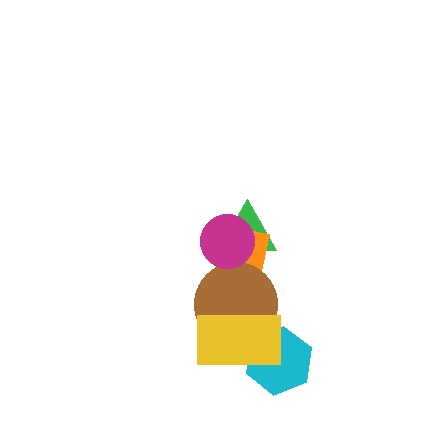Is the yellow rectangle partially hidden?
No, no other shape covers it.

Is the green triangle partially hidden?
Yes, it is partially covered by another shape.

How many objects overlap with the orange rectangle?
3 objects overlap with the orange rectangle.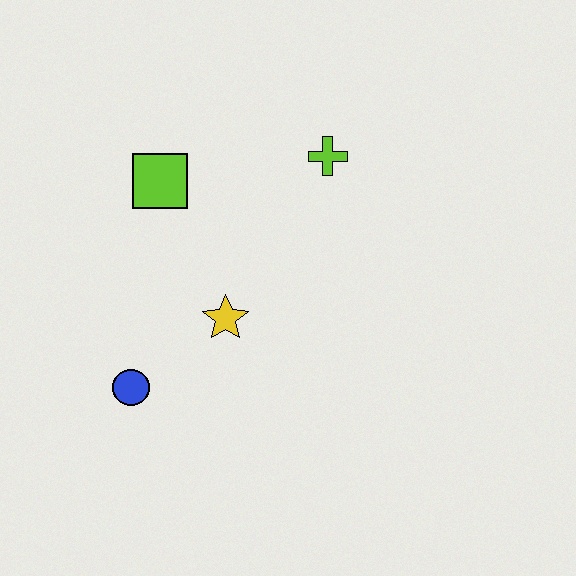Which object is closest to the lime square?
The yellow star is closest to the lime square.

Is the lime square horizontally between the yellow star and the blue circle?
Yes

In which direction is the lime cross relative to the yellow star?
The lime cross is above the yellow star.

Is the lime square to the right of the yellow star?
No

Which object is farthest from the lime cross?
The blue circle is farthest from the lime cross.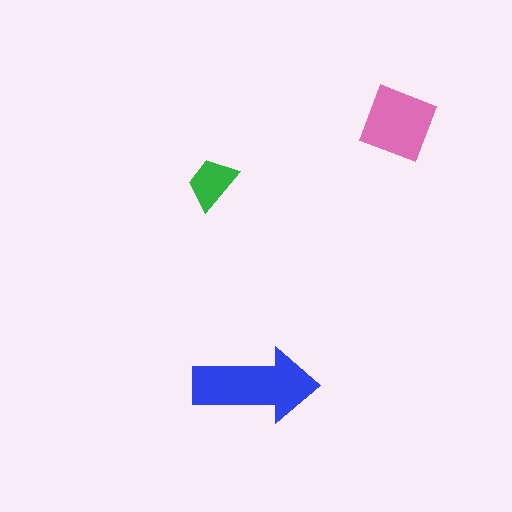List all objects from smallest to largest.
The green trapezoid, the pink square, the blue arrow.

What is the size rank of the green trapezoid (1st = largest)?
3rd.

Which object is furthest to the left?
The green trapezoid is leftmost.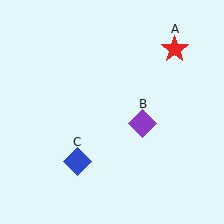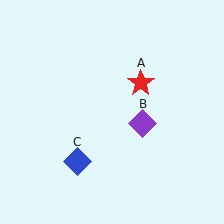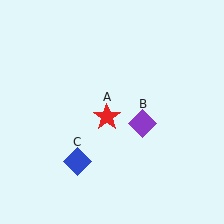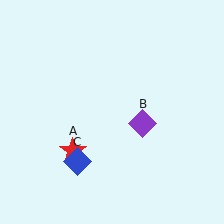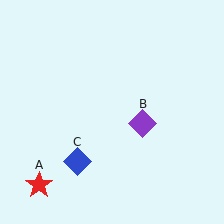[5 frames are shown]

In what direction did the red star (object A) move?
The red star (object A) moved down and to the left.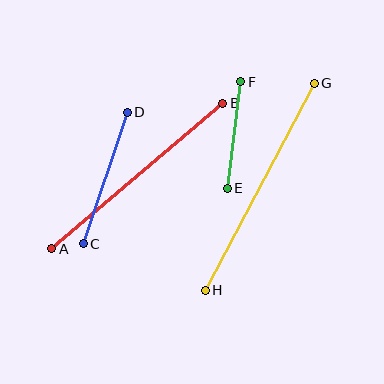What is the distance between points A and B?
The distance is approximately 225 pixels.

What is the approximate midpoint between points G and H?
The midpoint is at approximately (260, 187) pixels.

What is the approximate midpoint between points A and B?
The midpoint is at approximately (137, 176) pixels.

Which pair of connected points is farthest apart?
Points G and H are farthest apart.